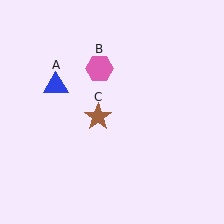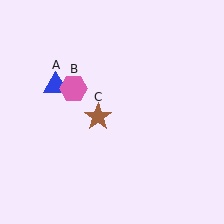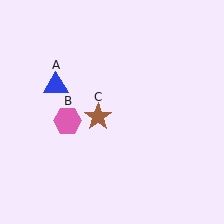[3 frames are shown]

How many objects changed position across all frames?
1 object changed position: pink hexagon (object B).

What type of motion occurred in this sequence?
The pink hexagon (object B) rotated counterclockwise around the center of the scene.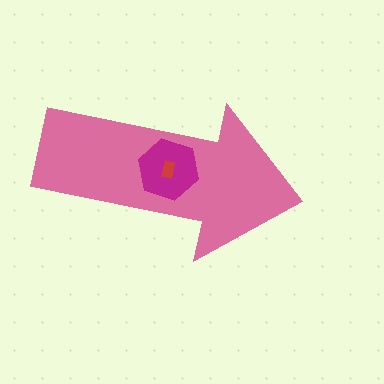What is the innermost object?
The red rectangle.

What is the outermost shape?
The pink arrow.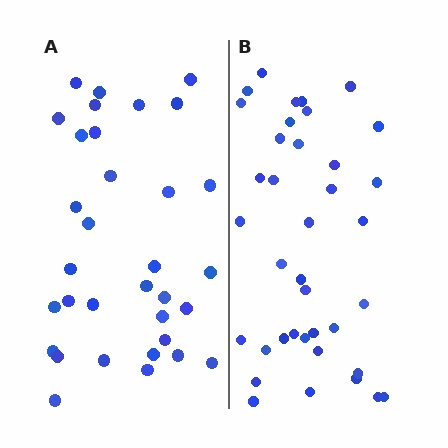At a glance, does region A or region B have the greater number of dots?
Region B (the right region) has more dots.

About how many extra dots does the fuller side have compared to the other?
Region B has about 5 more dots than region A.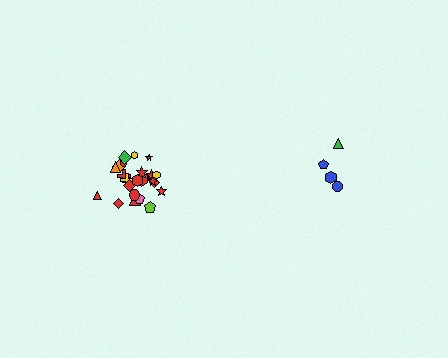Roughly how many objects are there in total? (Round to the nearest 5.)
Roughly 30 objects in total.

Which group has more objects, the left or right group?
The left group.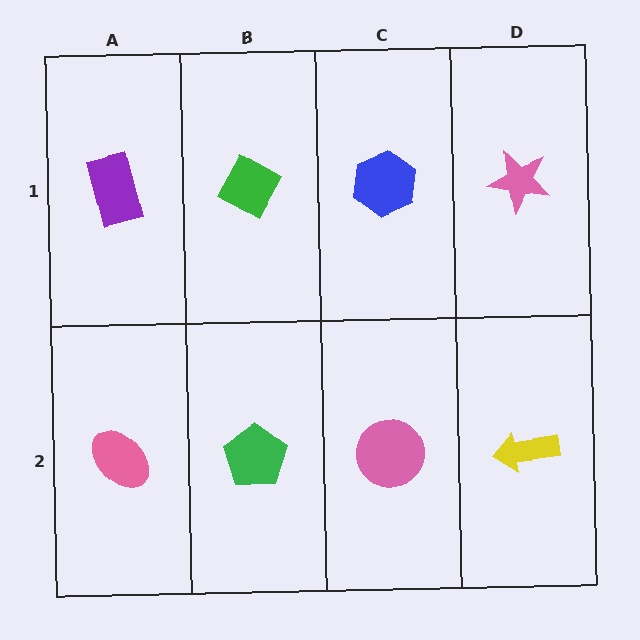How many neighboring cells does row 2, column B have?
3.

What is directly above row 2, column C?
A blue hexagon.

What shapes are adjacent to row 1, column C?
A pink circle (row 2, column C), a green diamond (row 1, column B), a pink star (row 1, column D).